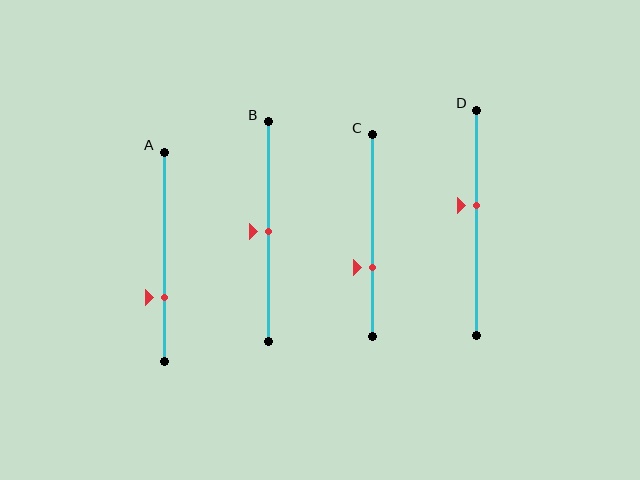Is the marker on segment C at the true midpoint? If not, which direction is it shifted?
No, the marker on segment C is shifted downward by about 16% of the segment length.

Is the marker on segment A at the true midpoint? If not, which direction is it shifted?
No, the marker on segment A is shifted downward by about 20% of the segment length.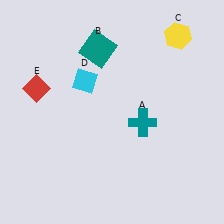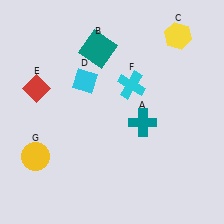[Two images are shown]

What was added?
A cyan cross (F), a yellow circle (G) were added in Image 2.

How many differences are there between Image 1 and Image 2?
There are 2 differences between the two images.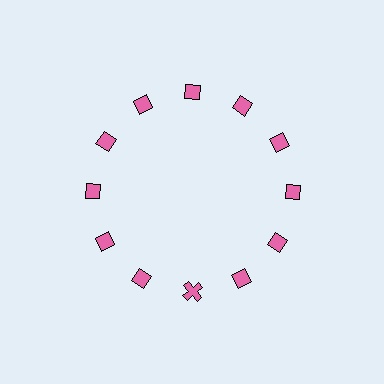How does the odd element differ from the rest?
It has a different shape: cross instead of diamond.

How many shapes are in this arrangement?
There are 12 shapes arranged in a ring pattern.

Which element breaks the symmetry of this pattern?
The pink cross at roughly the 6 o'clock position breaks the symmetry. All other shapes are pink diamonds.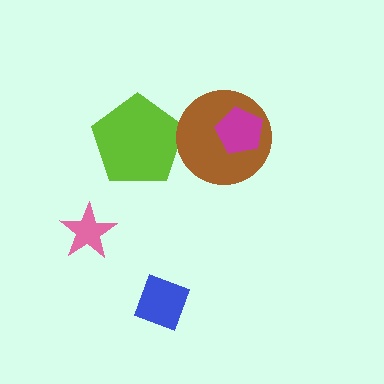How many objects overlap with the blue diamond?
0 objects overlap with the blue diamond.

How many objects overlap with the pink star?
0 objects overlap with the pink star.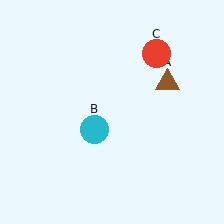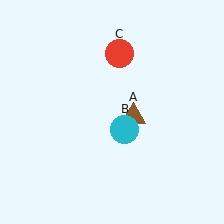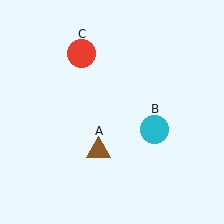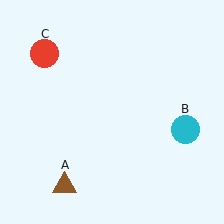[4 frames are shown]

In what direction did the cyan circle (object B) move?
The cyan circle (object B) moved right.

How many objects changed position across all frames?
3 objects changed position: brown triangle (object A), cyan circle (object B), red circle (object C).